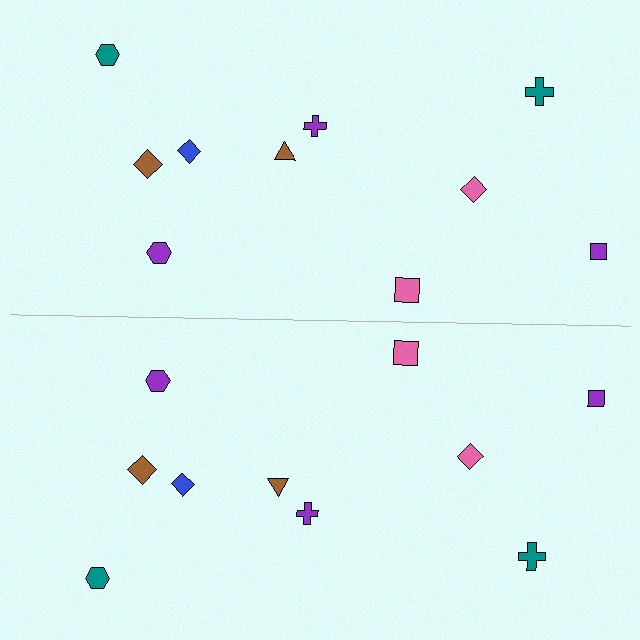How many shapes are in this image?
There are 20 shapes in this image.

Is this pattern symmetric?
Yes, this pattern has bilateral (reflection) symmetry.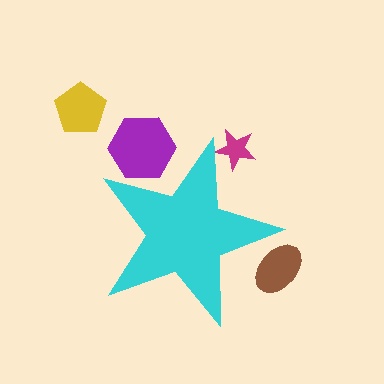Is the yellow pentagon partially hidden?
No, the yellow pentagon is fully visible.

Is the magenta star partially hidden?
Yes, the magenta star is partially hidden behind the cyan star.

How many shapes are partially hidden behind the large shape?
3 shapes are partially hidden.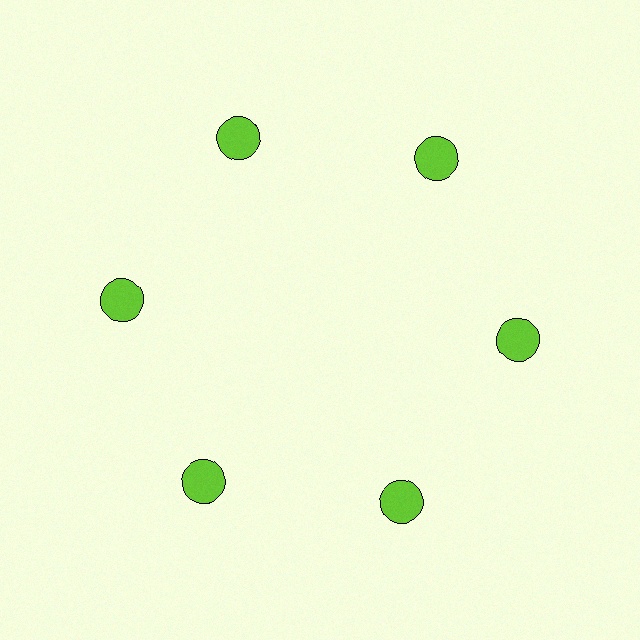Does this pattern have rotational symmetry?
Yes, this pattern has 6-fold rotational symmetry. It looks the same after rotating 60 degrees around the center.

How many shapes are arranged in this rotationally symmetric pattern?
There are 6 shapes, arranged in 6 groups of 1.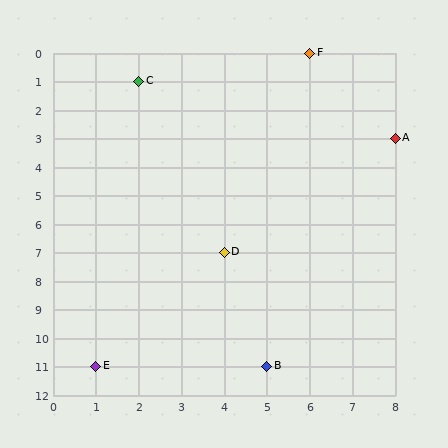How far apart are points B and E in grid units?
Points B and E are 4 columns apart.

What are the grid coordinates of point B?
Point B is at grid coordinates (5, 11).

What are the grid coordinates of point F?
Point F is at grid coordinates (6, 0).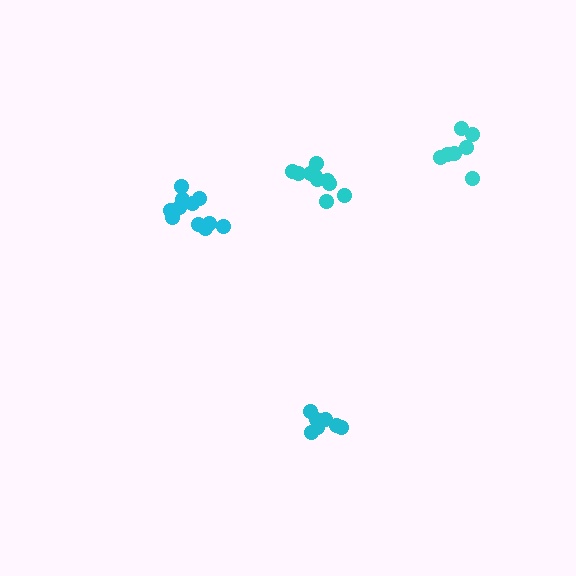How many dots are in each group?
Group 1: 10 dots, Group 2: 7 dots, Group 3: 11 dots, Group 4: 7 dots (35 total).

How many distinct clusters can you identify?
There are 4 distinct clusters.